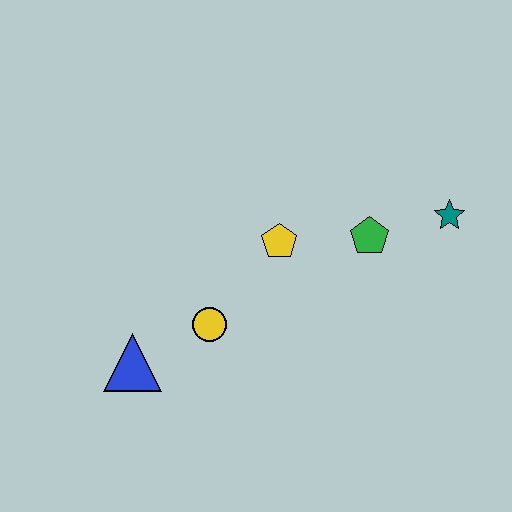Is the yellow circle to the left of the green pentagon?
Yes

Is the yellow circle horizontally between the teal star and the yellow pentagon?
No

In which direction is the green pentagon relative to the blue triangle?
The green pentagon is to the right of the blue triangle.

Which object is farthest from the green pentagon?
The blue triangle is farthest from the green pentagon.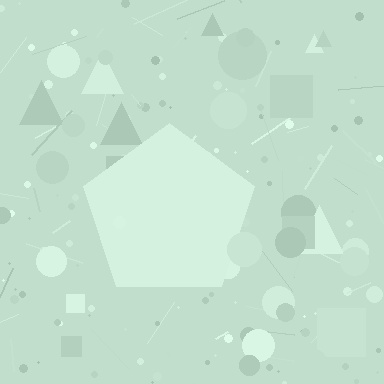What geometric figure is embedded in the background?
A pentagon is embedded in the background.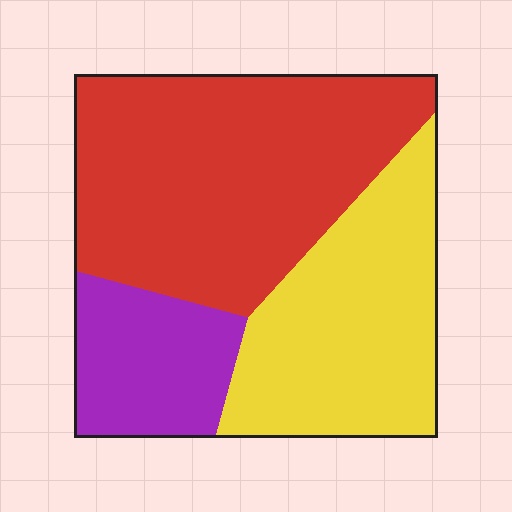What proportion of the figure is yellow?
Yellow takes up about one third (1/3) of the figure.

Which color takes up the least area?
Purple, at roughly 15%.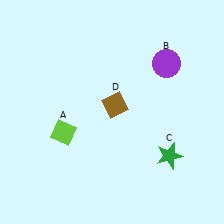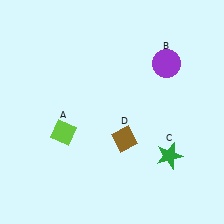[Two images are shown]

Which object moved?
The brown diamond (D) moved down.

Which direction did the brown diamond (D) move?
The brown diamond (D) moved down.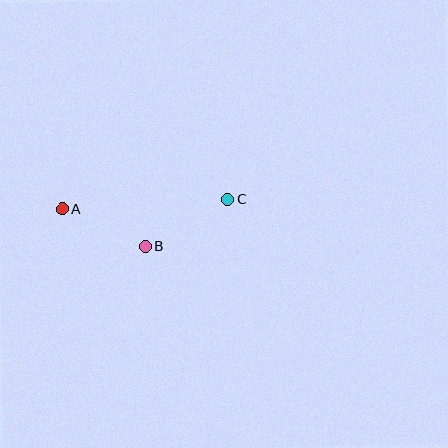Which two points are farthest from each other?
Points A and C are farthest from each other.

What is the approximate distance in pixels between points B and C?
The distance between B and C is approximately 94 pixels.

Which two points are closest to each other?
Points A and B are closest to each other.